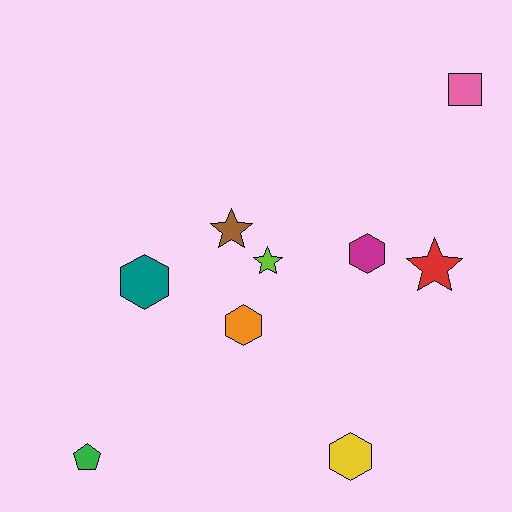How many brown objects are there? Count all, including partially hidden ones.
There is 1 brown object.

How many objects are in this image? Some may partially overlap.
There are 9 objects.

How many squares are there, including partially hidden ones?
There is 1 square.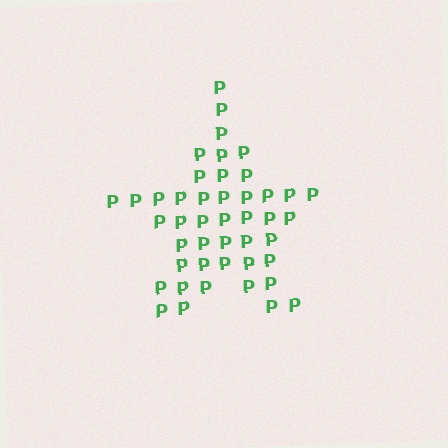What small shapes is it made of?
It is made of small letter P's.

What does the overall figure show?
The overall figure shows a star.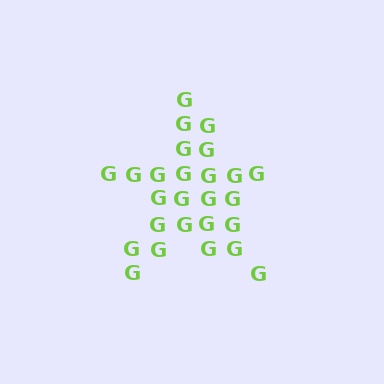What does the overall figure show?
The overall figure shows a star.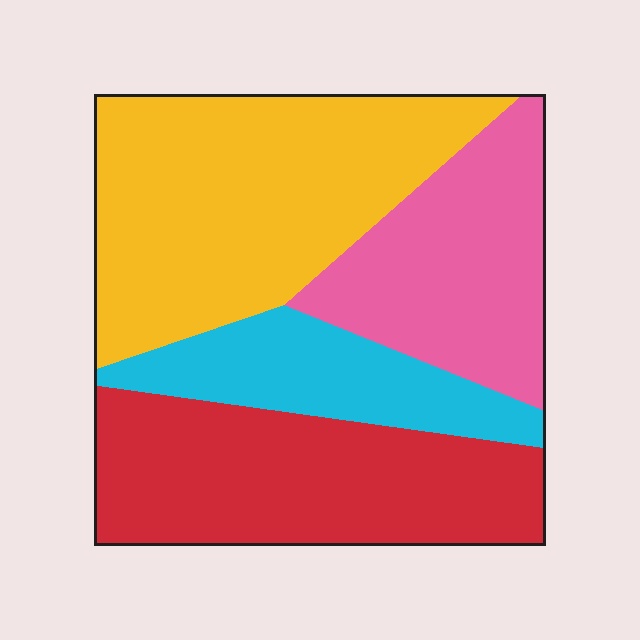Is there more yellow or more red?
Yellow.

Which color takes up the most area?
Yellow, at roughly 35%.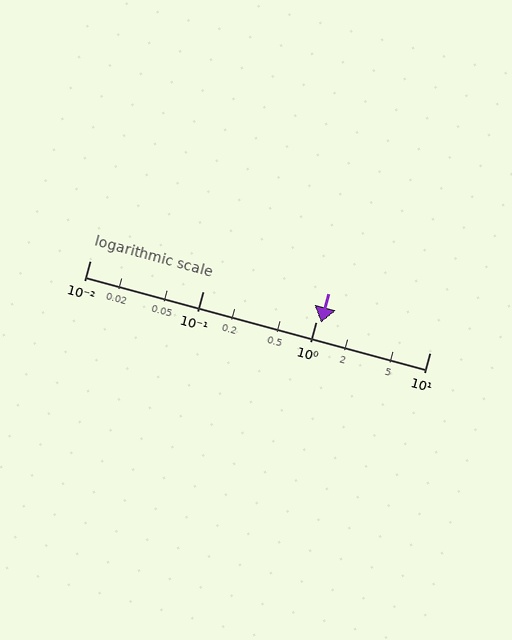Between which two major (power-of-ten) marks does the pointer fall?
The pointer is between 1 and 10.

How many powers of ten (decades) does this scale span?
The scale spans 3 decades, from 0.01 to 10.